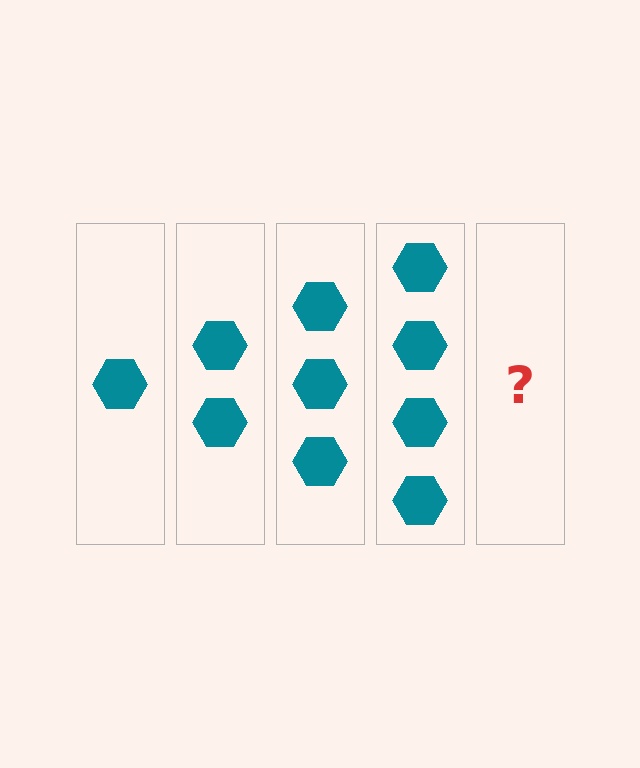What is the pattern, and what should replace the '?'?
The pattern is that each step adds one more hexagon. The '?' should be 5 hexagons.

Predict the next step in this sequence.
The next step is 5 hexagons.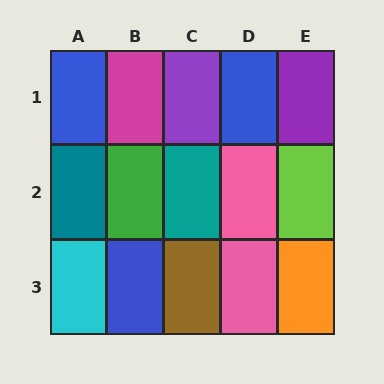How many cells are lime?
1 cell is lime.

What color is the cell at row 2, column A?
Teal.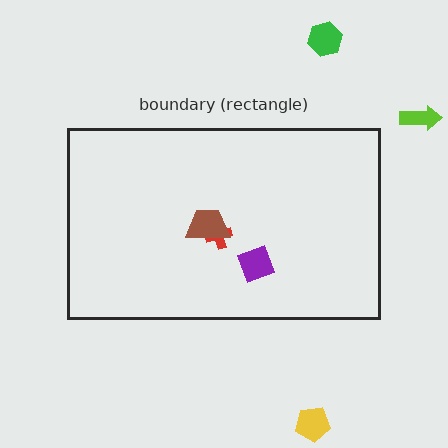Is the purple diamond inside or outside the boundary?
Inside.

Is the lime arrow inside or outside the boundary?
Outside.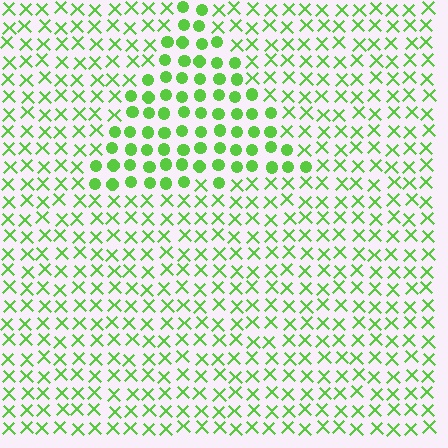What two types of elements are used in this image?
The image uses circles inside the triangle region and X marks outside it.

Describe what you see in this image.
The image is filled with small lime elements arranged in a uniform grid. A triangle-shaped region contains circles, while the surrounding area contains X marks. The boundary is defined purely by the change in element shape.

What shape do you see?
I see a triangle.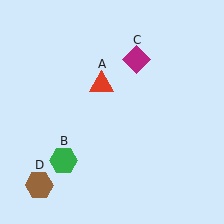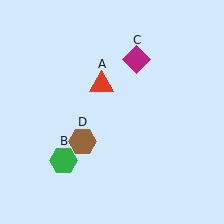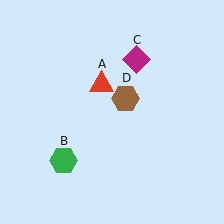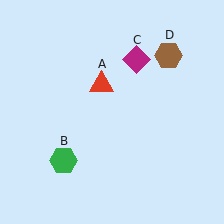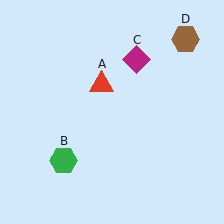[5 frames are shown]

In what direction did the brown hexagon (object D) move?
The brown hexagon (object D) moved up and to the right.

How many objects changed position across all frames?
1 object changed position: brown hexagon (object D).